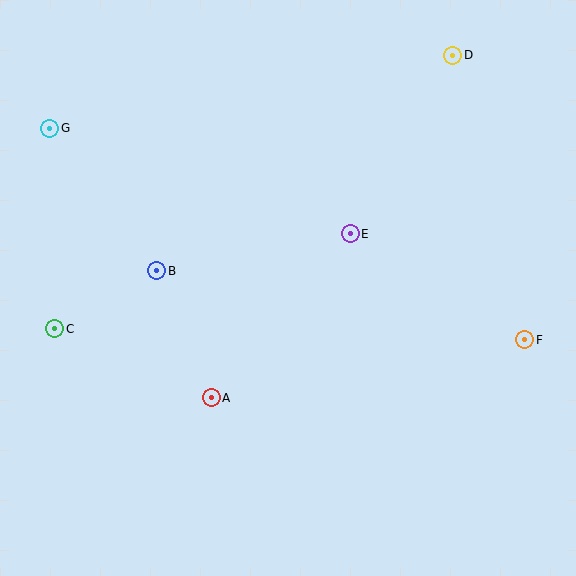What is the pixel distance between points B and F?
The distance between B and F is 375 pixels.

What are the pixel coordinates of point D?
Point D is at (453, 55).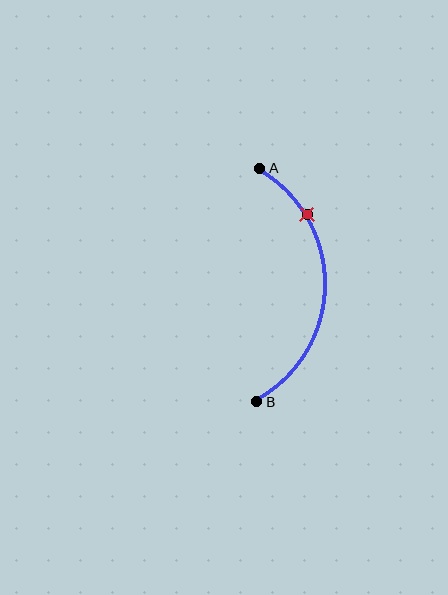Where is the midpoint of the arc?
The arc midpoint is the point on the curve farthest from the straight line joining A and B. It sits to the right of that line.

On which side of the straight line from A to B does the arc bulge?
The arc bulges to the right of the straight line connecting A and B.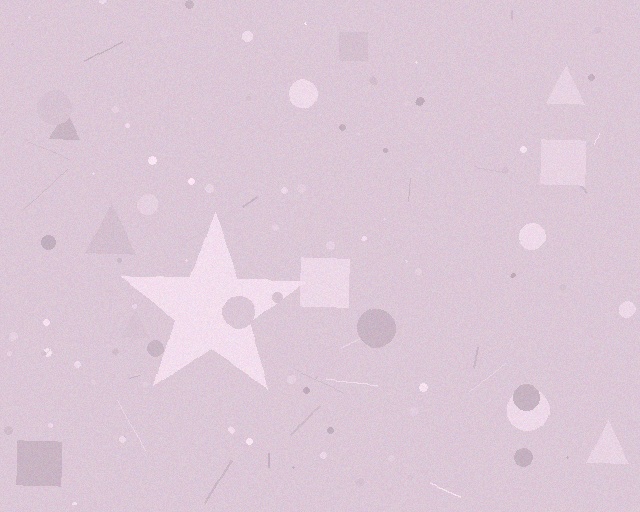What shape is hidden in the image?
A star is hidden in the image.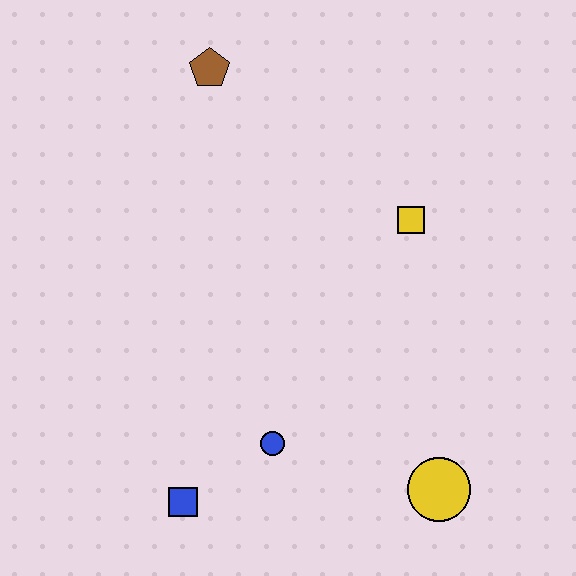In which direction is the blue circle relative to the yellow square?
The blue circle is below the yellow square.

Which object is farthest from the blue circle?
The brown pentagon is farthest from the blue circle.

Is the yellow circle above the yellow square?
No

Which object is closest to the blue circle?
The blue square is closest to the blue circle.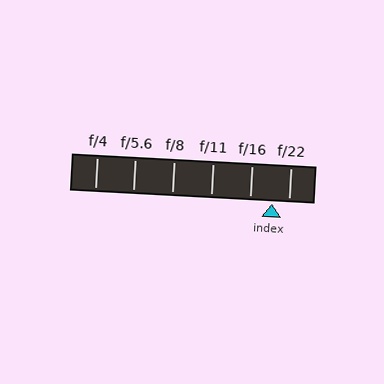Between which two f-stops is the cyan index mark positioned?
The index mark is between f/16 and f/22.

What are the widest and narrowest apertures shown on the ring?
The widest aperture shown is f/4 and the narrowest is f/22.